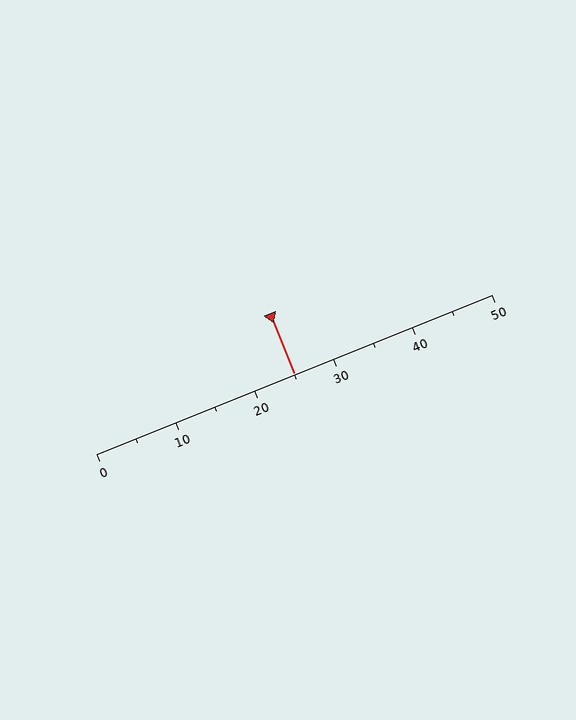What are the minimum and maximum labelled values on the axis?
The axis runs from 0 to 50.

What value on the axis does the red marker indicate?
The marker indicates approximately 25.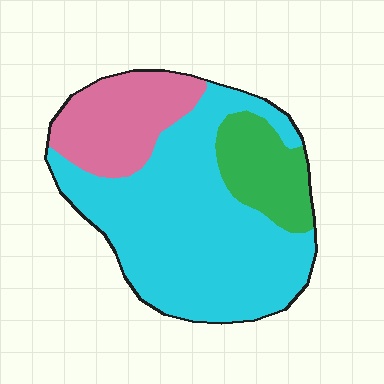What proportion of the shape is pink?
Pink covers roughly 20% of the shape.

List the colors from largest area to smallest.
From largest to smallest: cyan, pink, green.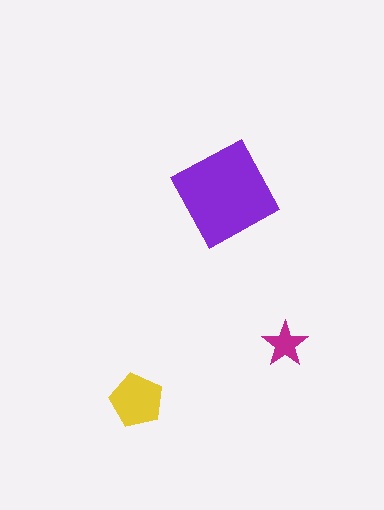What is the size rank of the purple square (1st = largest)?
1st.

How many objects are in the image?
There are 3 objects in the image.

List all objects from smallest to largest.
The magenta star, the yellow pentagon, the purple square.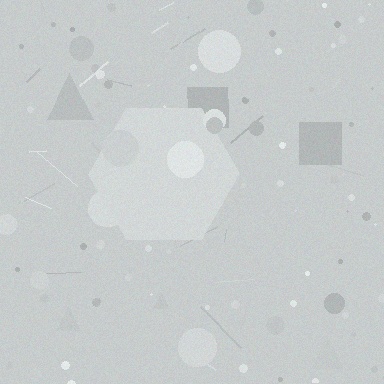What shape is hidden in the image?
A hexagon is hidden in the image.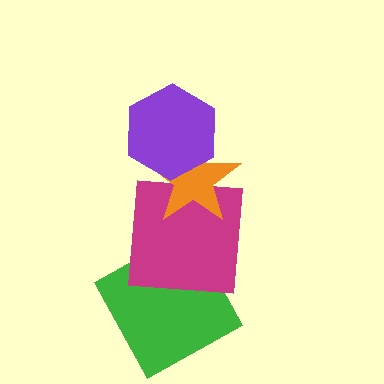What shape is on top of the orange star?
The purple hexagon is on top of the orange star.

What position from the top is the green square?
The green square is 4th from the top.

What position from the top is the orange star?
The orange star is 2nd from the top.